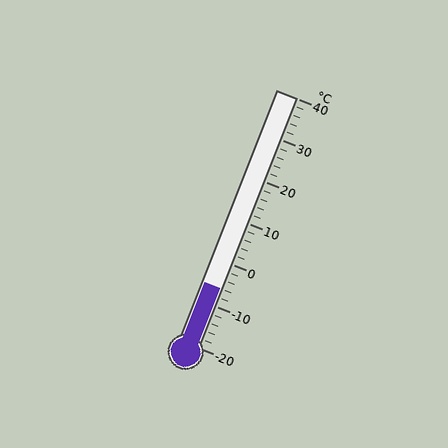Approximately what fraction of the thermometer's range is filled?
The thermometer is filled to approximately 25% of its range.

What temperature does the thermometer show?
The thermometer shows approximately -6°C.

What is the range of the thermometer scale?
The thermometer scale ranges from -20°C to 40°C.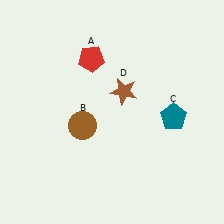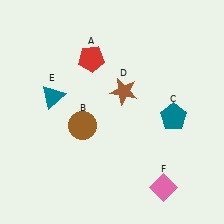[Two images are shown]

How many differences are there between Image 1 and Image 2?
There are 2 differences between the two images.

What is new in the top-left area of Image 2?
A teal triangle (E) was added in the top-left area of Image 2.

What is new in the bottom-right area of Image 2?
A pink diamond (F) was added in the bottom-right area of Image 2.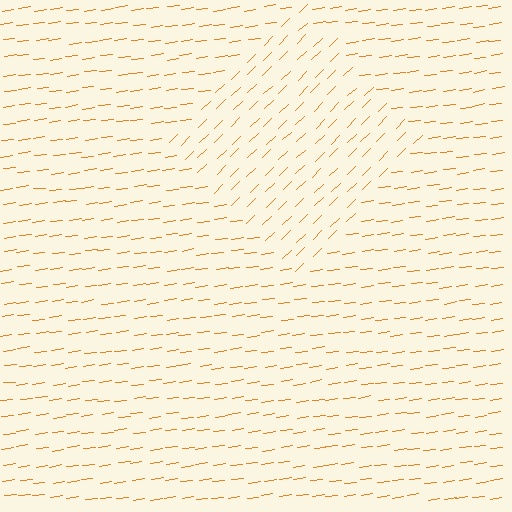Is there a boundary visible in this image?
Yes, there is a texture boundary formed by a change in line orientation.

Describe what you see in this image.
The image is filled with small orange line segments. A diamond region in the image has lines oriented differently from the surrounding lines, creating a visible texture boundary.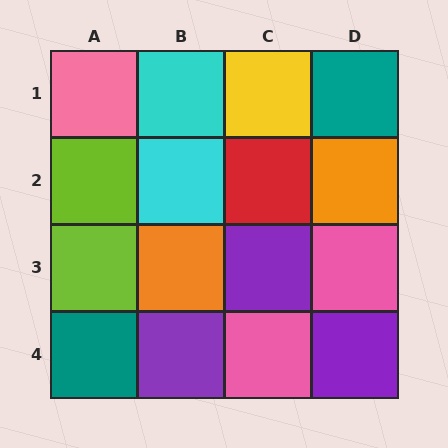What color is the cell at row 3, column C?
Purple.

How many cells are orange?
2 cells are orange.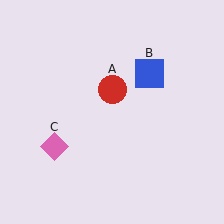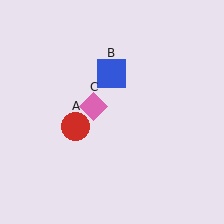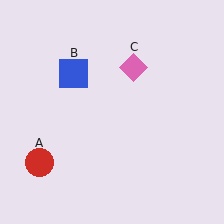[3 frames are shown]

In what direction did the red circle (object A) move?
The red circle (object A) moved down and to the left.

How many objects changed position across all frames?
3 objects changed position: red circle (object A), blue square (object B), pink diamond (object C).